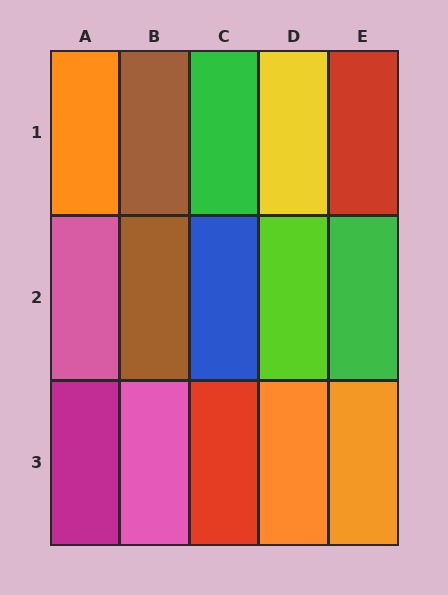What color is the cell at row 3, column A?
Magenta.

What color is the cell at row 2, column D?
Lime.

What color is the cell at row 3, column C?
Red.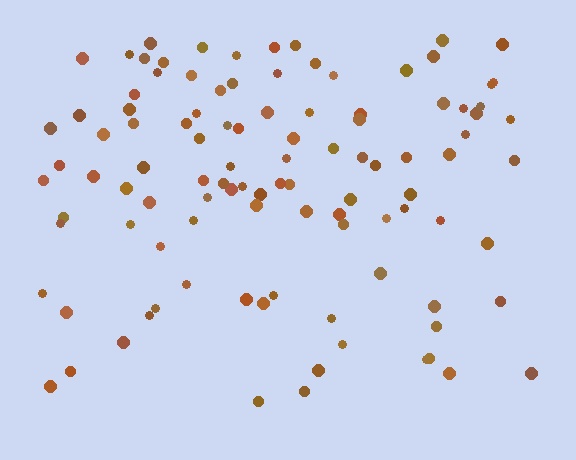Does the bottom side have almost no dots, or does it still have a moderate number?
Still a moderate number, just noticeably fewer than the top.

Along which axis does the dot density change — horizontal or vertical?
Vertical.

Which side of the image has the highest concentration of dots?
The top.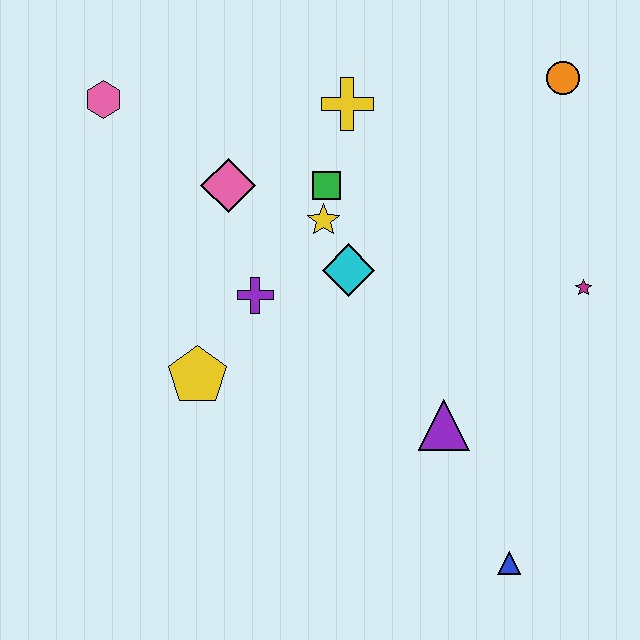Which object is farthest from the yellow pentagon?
The orange circle is farthest from the yellow pentagon.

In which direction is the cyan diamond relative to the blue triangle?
The cyan diamond is above the blue triangle.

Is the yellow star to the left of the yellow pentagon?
No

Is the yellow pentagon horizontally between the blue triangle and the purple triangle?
No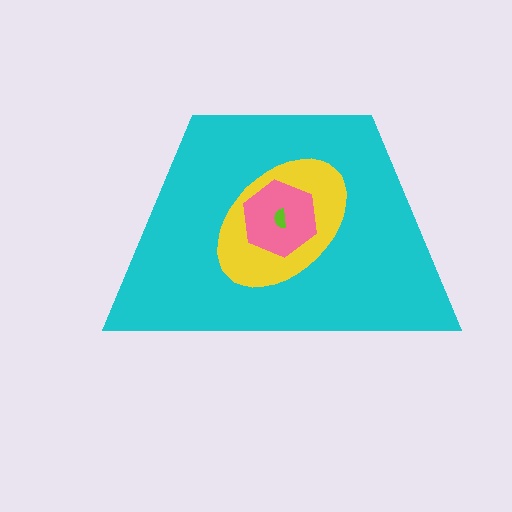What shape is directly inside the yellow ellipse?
The pink hexagon.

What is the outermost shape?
The cyan trapezoid.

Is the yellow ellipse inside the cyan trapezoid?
Yes.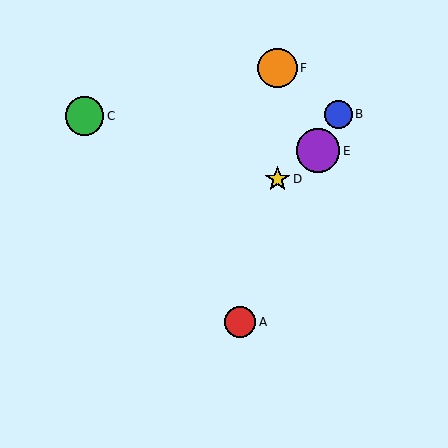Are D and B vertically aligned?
No, D is at x≈278 and B is at x≈338.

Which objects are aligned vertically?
Objects D, F are aligned vertically.